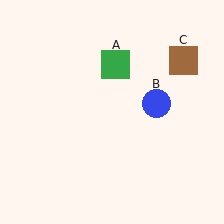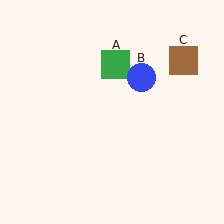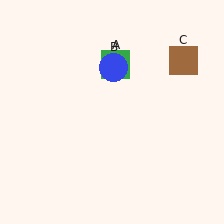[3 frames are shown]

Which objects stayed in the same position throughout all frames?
Green square (object A) and brown square (object C) remained stationary.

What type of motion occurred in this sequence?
The blue circle (object B) rotated counterclockwise around the center of the scene.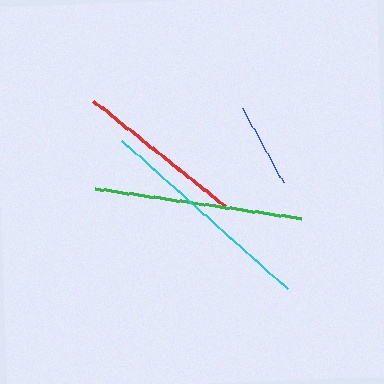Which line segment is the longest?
The cyan line is the longest at approximately 223 pixels.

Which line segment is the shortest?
The blue line is the shortest at approximately 85 pixels.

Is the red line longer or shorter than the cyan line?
The cyan line is longer than the red line.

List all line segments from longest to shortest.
From longest to shortest: cyan, green, red, blue.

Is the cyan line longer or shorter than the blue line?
The cyan line is longer than the blue line.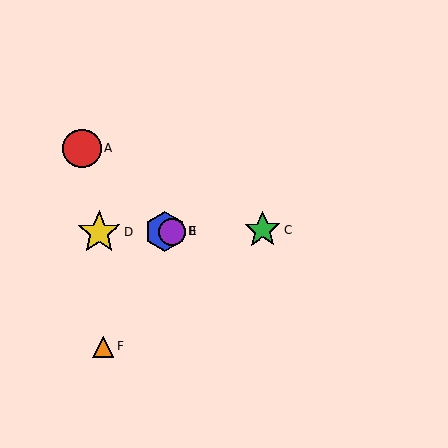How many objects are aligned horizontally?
4 objects (B, C, D, E) are aligned horizontally.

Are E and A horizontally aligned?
No, E is at y≈231 and A is at y≈148.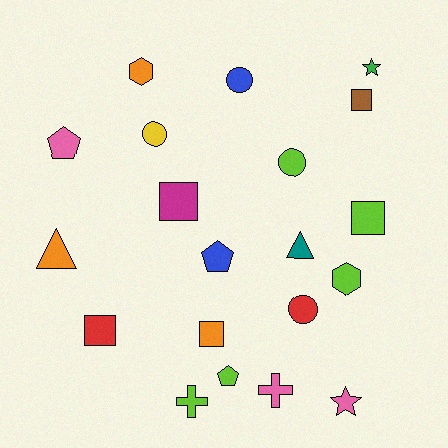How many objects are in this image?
There are 20 objects.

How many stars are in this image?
There are 2 stars.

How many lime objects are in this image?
There are 5 lime objects.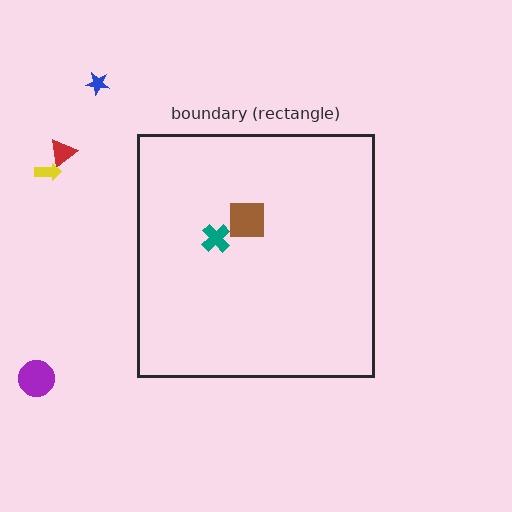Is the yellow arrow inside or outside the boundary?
Outside.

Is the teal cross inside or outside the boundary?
Inside.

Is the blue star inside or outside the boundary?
Outside.